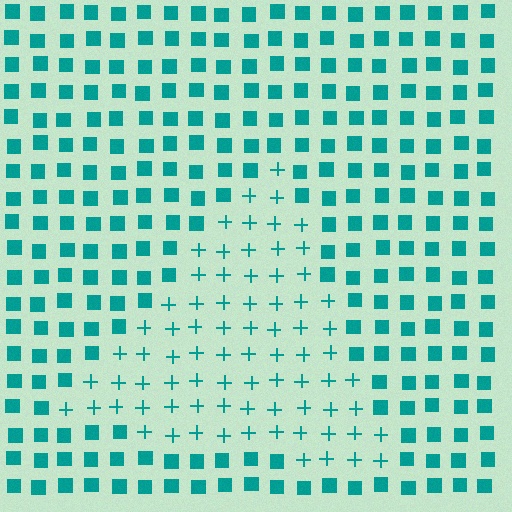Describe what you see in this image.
The image is filled with small teal elements arranged in a uniform grid. A triangle-shaped region contains plus signs, while the surrounding area contains squares. The boundary is defined purely by the change in element shape.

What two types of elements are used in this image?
The image uses plus signs inside the triangle region and squares outside it.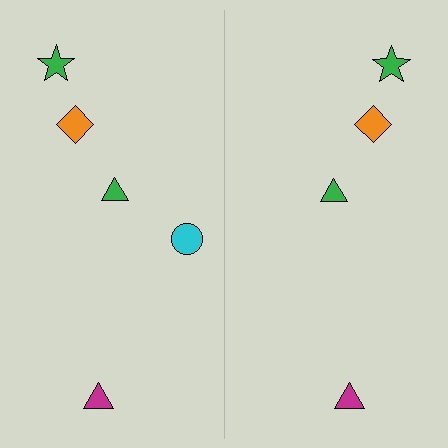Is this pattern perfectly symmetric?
No, the pattern is not perfectly symmetric. A cyan circle is missing from the right side.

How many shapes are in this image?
There are 9 shapes in this image.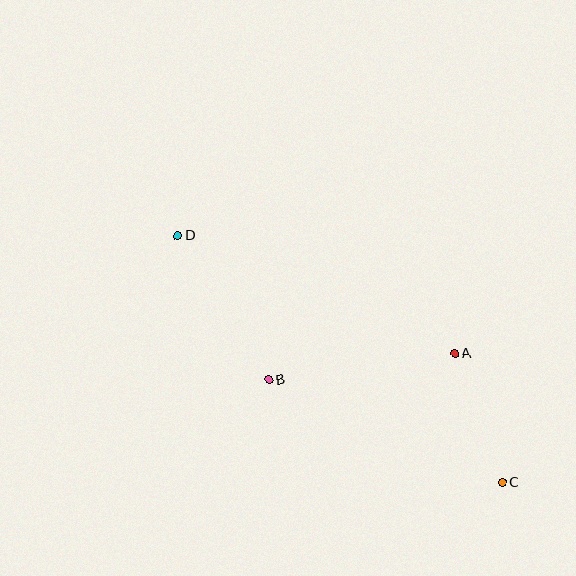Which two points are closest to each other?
Points A and C are closest to each other.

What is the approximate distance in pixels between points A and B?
The distance between A and B is approximately 188 pixels.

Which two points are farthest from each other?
Points C and D are farthest from each other.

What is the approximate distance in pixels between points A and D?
The distance between A and D is approximately 301 pixels.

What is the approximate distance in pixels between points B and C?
The distance between B and C is approximately 255 pixels.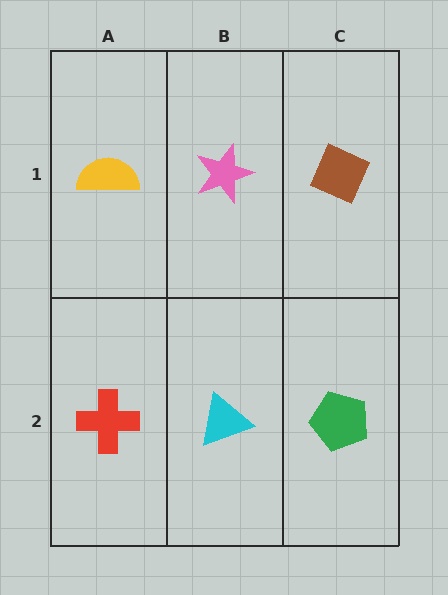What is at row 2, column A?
A red cross.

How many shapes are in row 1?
3 shapes.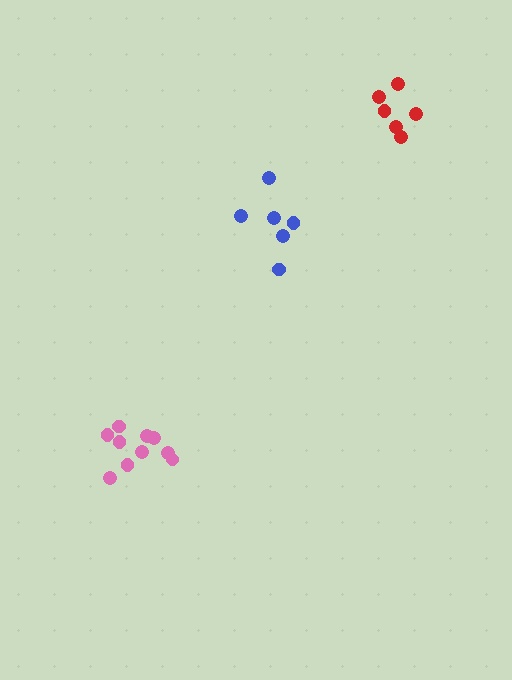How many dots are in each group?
Group 1: 6 dots, Group 2: 6 dots, Group 3: 10 dots (22 total).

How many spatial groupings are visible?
There are 3 spatial groupings.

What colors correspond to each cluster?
The clusters are colored: red, blue, pink.